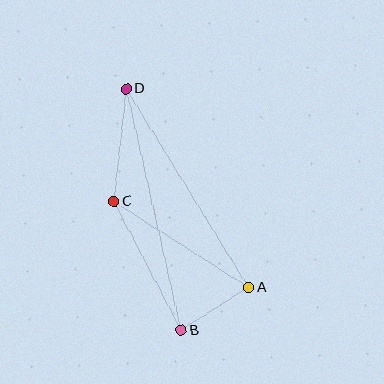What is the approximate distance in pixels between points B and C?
The distance between B and C is approximately 145 pixels.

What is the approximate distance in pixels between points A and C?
The distance between A and C is approximately 160 pixels.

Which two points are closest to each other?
Points A and B are closest to each other.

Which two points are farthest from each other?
Points B and D are farthest from each other.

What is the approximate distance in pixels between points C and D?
The distance between C and D is approximately 113 pixels.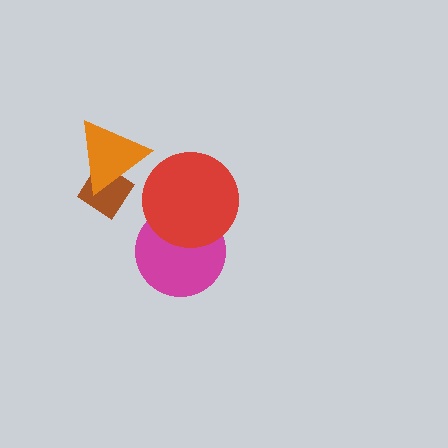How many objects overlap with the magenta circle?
1 object overlaps with the magenta circle.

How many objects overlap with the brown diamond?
1 object overlaps with the brown diamond.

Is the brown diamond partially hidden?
Yes, it is partially covered by another shape.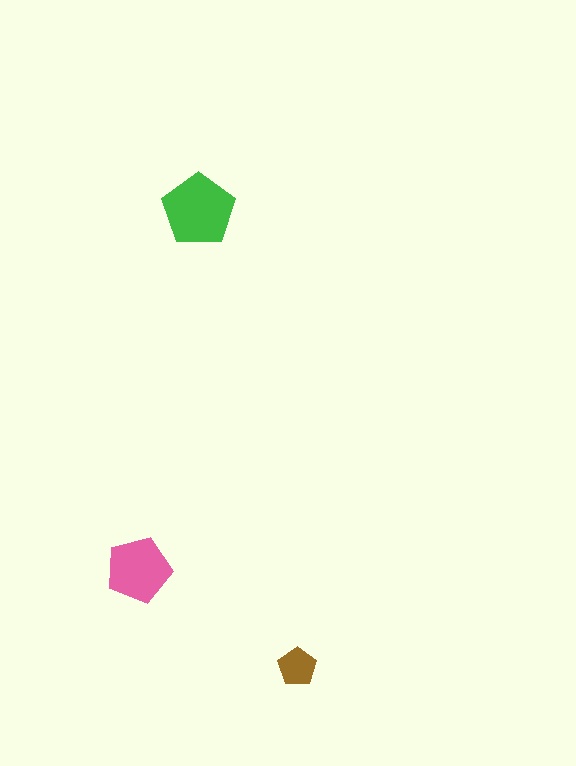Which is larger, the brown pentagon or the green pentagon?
The green one.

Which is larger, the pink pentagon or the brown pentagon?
The pink one.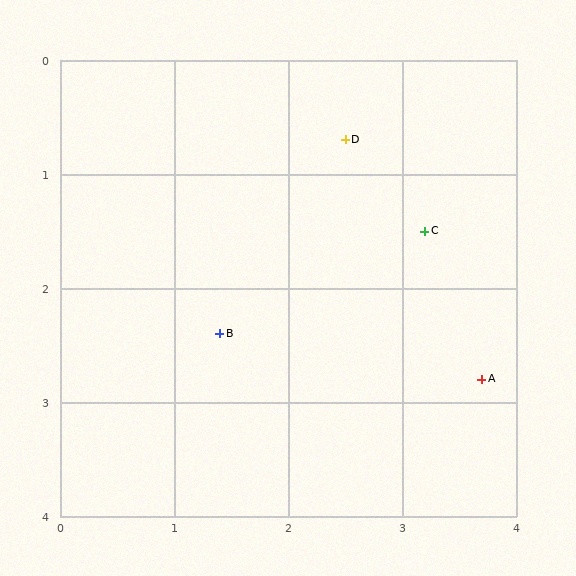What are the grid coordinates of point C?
Point C is at approximately (3.2, 1.5).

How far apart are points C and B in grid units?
Points C and B are about 2.0 grid units apart.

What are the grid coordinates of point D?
Point D is at approximately (2.5, 0.7).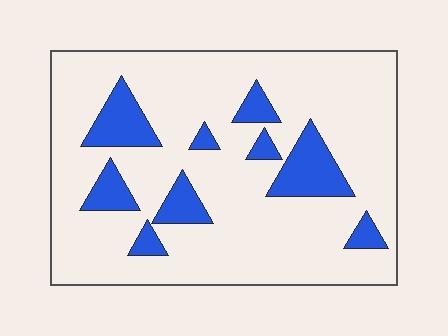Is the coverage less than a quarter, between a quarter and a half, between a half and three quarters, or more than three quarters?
Less than a quarter.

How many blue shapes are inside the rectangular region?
9.